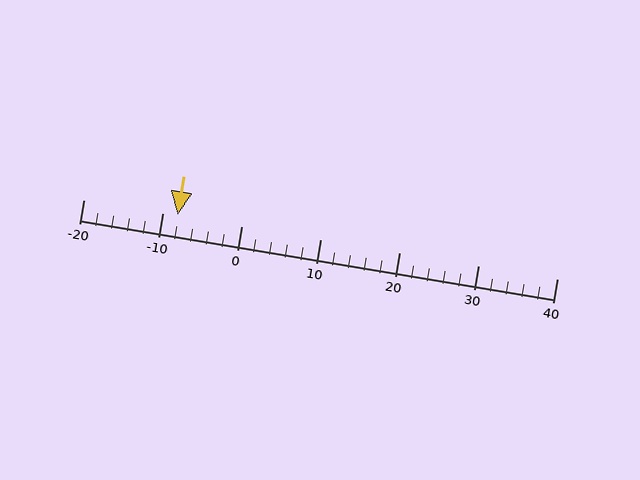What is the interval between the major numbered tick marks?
The major tick marks are spaced 10 units apart.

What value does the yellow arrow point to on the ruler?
The yellow arrow points to approximately -8.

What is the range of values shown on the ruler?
The ruler shows values from -20 to 40.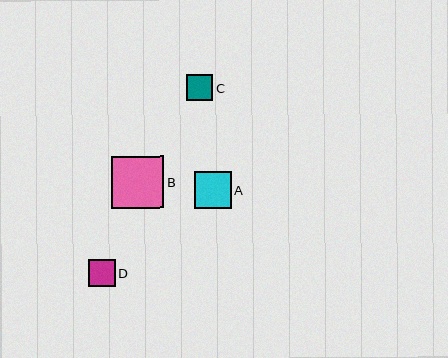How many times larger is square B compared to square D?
Square B is approximately 1.9 times the size of square D.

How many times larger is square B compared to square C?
Square B is approximately 2.0 times the size of square C.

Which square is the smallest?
Square C is the smallest with a size of approximately 27 pixels.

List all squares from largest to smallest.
From largest to smallest: B, A, D, C.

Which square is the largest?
Square B is the largest with a size of approximately 52 pixels.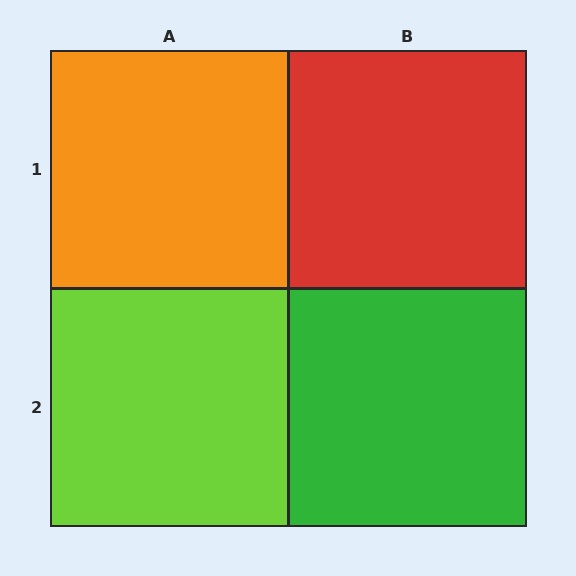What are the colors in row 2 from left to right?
Lime, green.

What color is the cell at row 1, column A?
Orange.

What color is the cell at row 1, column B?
Red.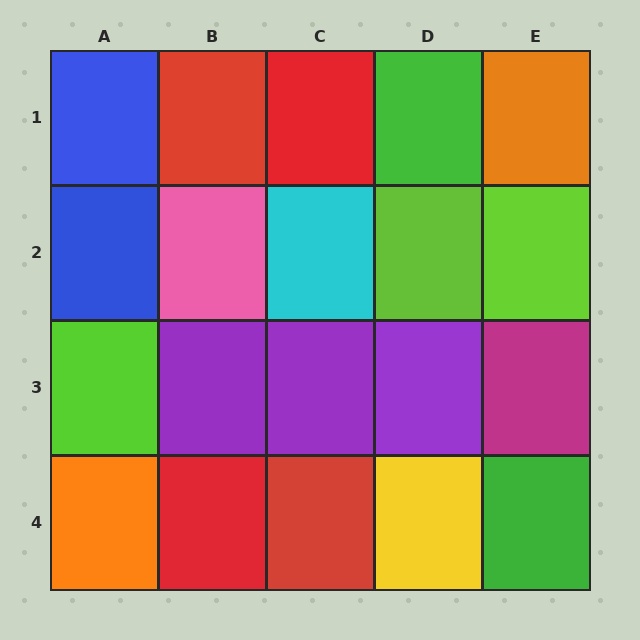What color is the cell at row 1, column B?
Red.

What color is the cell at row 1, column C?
Red.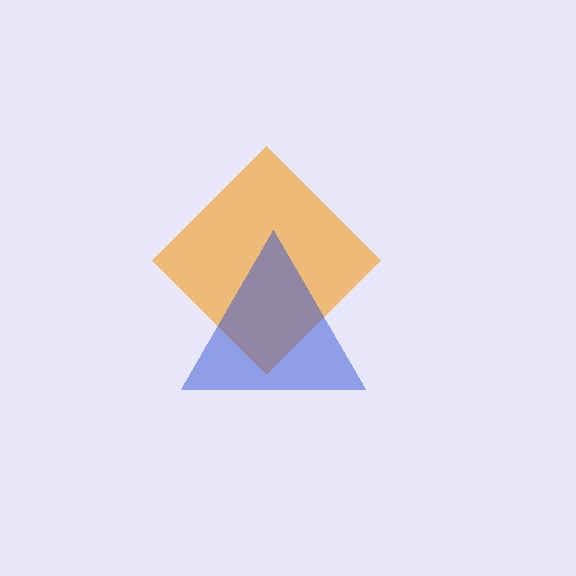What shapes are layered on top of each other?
The layered shapes are: an orange diamond, a blue triangle.